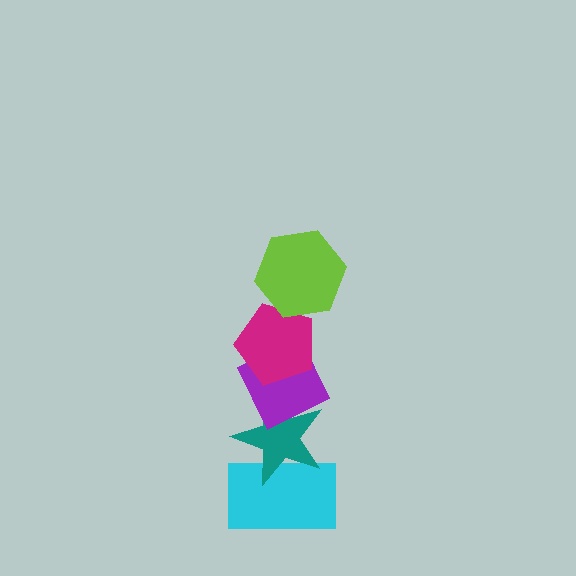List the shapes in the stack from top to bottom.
From top to bottom: the lime hexagon, the magenta pentagon, the purple diamond, the teal star, the cyan rectangle.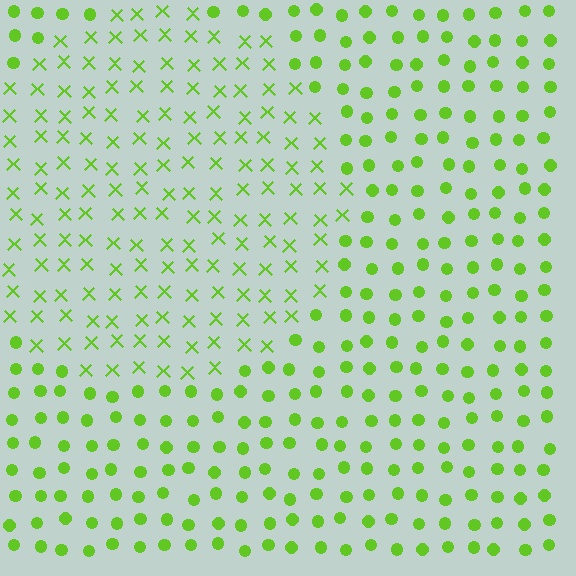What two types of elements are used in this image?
The image uses X marks inside the circle region and circles outside it.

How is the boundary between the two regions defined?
The boundary is defined by a change in element shape: X marks inside vs. circles outside. All elements share the same color and spacing.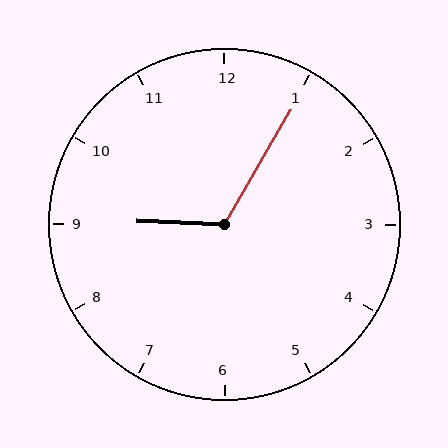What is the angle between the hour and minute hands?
Approximately 118 degrees.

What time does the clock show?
9:05.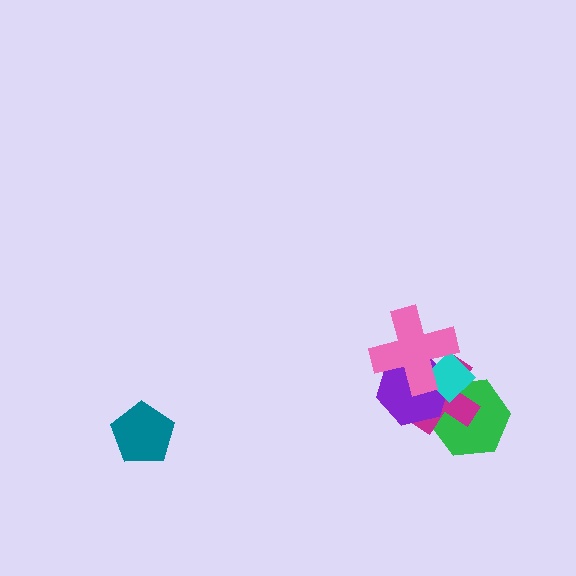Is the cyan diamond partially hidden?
Yes, it is partially covered by another shape.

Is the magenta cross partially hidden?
Yes, it is partially covered by another shape.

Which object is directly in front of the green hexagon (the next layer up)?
The magenta cross is directly in front of the green hexagon.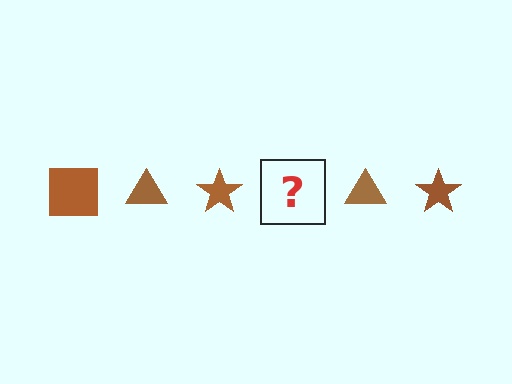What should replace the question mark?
The question mark should be replaced with a brown square.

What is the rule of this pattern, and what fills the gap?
The rule is that the pattern cycles through square, triangle, star shapes in brown. The gap should be filled with a brown square.